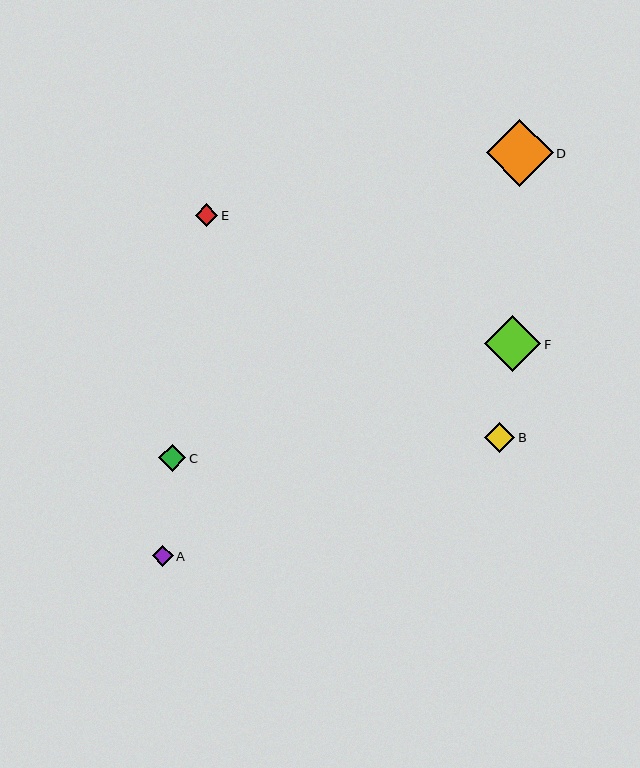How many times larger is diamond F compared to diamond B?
Diamond F is approximately 1.8 times the size of diamond B.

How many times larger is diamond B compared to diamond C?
Diamond B is approximately 1.1 times the size of diamond C.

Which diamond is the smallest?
Diamond A is the smallest with a size of approximately 21 pixels.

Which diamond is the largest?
Diamond D is the largest with a size of approximately 67 pixels.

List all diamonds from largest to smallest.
From largest to smallest: D, F, B, C, E, A.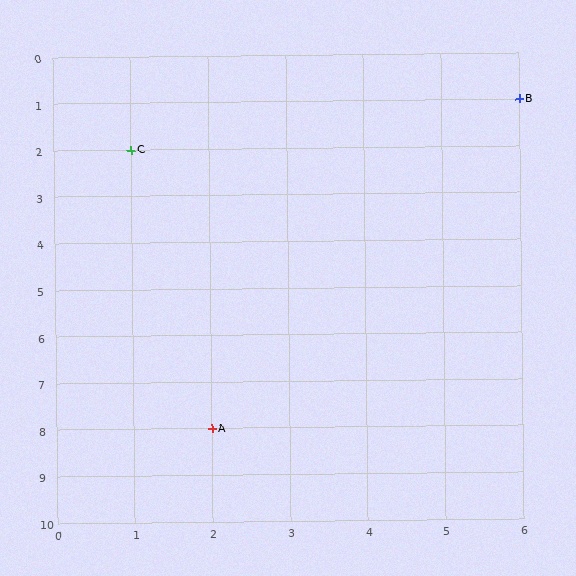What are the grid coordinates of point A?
Point A is at grid coordinates (2, 8).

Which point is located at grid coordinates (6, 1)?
Point B is at (6, 1).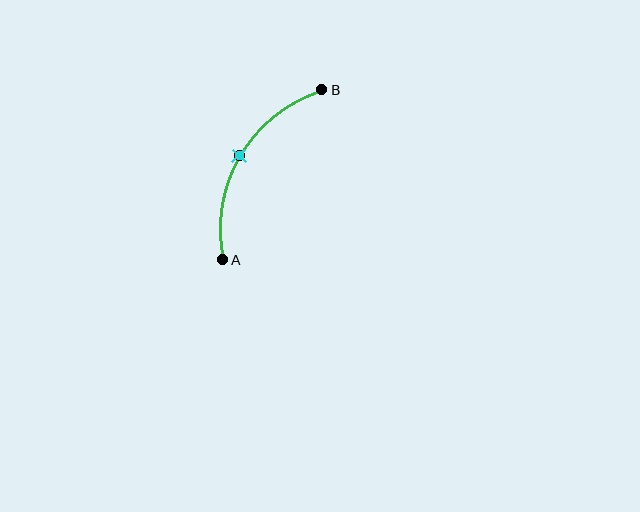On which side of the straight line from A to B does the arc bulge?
The arc bulges to the left of the straight line connecting A and B.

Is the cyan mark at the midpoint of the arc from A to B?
Yes. The cyan mark lies on the arc at equal arc-length from both A and B — it is the arc midpoint.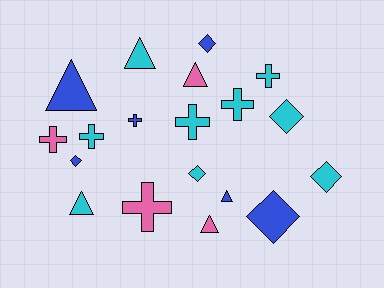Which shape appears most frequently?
Cross, with 7 objects.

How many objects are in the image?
There are 19 objects.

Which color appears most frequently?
Cyan, with 9 objects.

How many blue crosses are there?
There is 1 blue cross.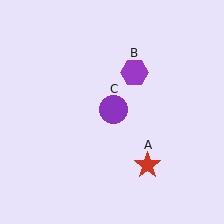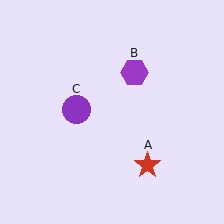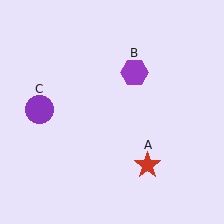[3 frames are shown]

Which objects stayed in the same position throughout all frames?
Red star (object A) and purple hexagon (object B) remained stationary.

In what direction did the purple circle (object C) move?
The purple circle (object C) moved left.